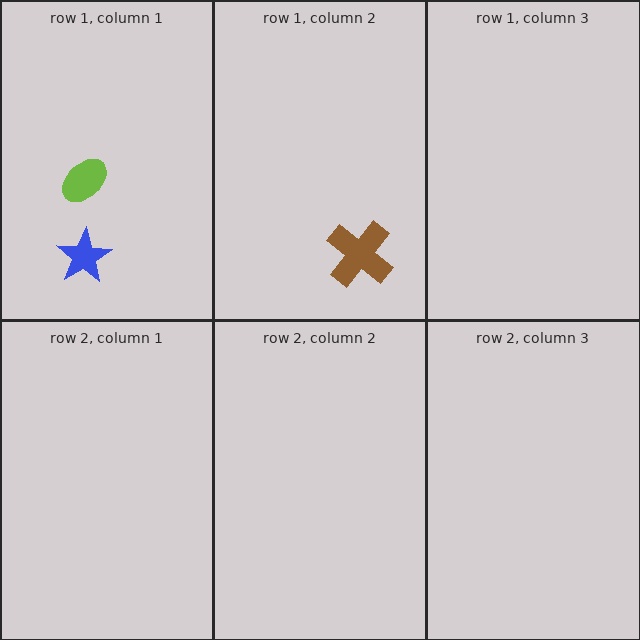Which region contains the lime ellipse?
The row 1, column 1 region.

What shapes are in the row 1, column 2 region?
The brown cross.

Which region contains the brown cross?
The row 1, column 2 region.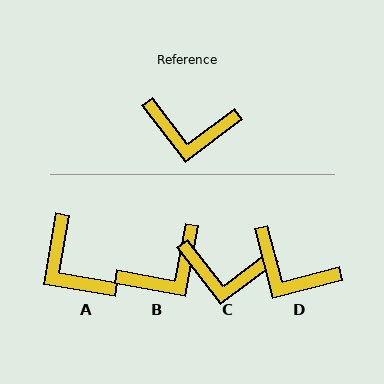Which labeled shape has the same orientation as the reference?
C.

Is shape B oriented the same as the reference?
No, it is off by about 42 degrees.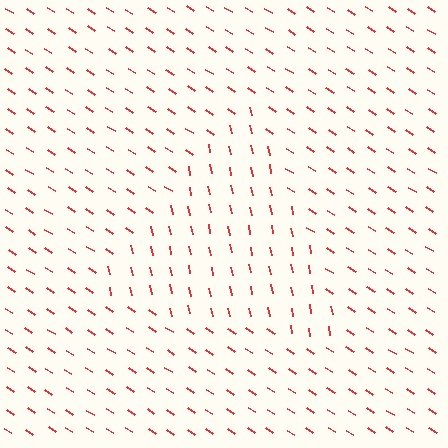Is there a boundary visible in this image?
Yes, there is a texture boundary formed by a change in line orientation.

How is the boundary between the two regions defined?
The boundary is defined purely by a change in line orientation (approximately 45 degrees difference). All lines are the same color and thickness.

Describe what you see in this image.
The image is filled with small red line segments. A triangle region in the image has lines oriented differently from the surrounding lines, creating a visible texture boundary.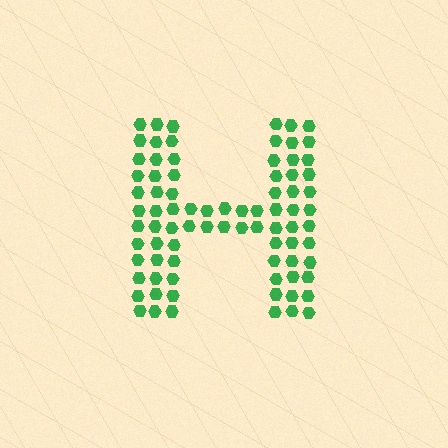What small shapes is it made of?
It is made of small hexagons.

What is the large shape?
The large shape is the letter H.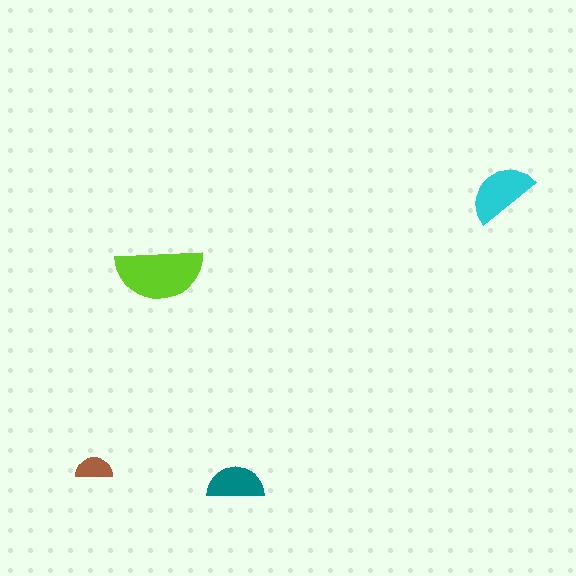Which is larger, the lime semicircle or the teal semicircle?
The lime one.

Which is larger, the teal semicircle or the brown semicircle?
The teal one.